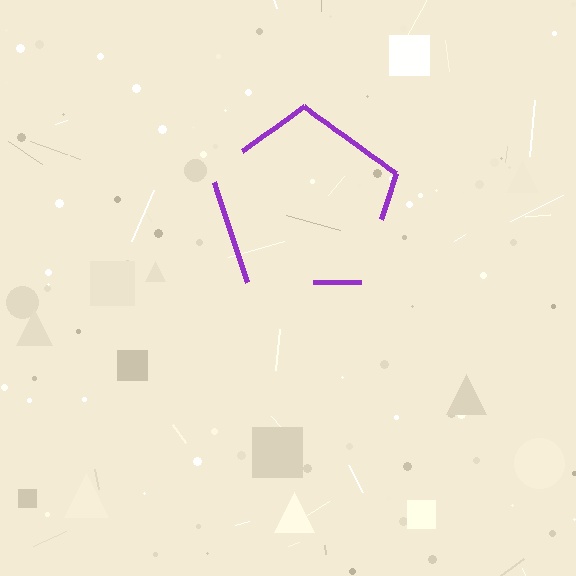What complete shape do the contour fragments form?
The contour fragments form a pentagon.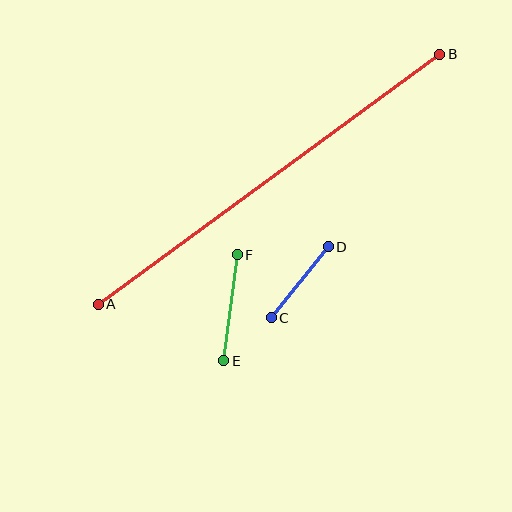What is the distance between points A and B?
The distance is approximately 423 pixels.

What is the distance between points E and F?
The distance is approximately 107 pixels.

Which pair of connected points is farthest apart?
Points A and B are farthest apart.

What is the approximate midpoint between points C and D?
The midpoint is at approximately (300, 282) pixels.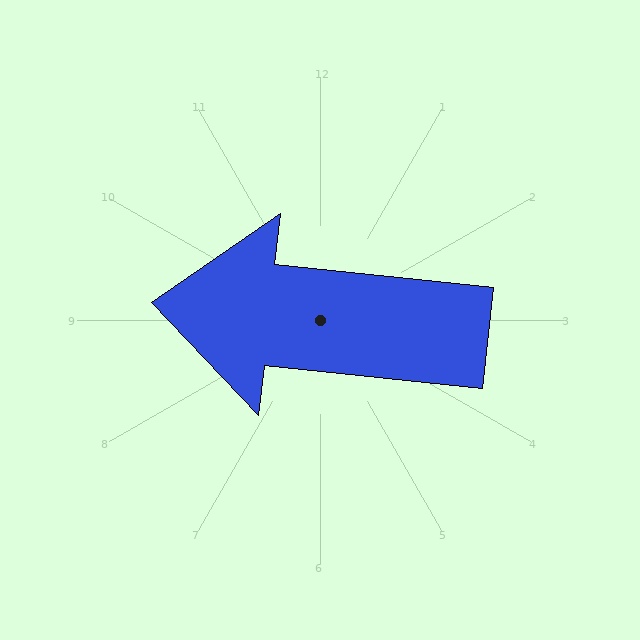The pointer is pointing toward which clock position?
Roughly 9 o'clock.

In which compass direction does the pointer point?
West.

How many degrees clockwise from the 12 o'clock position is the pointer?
Approximately 276 degrees.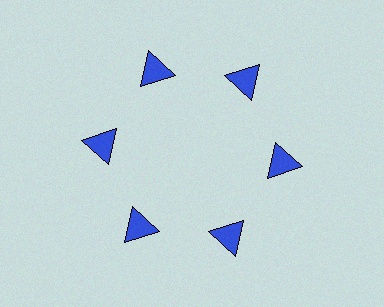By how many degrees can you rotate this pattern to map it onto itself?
The pattern maps onto itself every 60 degrees of rotation.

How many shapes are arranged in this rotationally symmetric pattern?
There are 6 shapes, arranged in 6 groups of 1.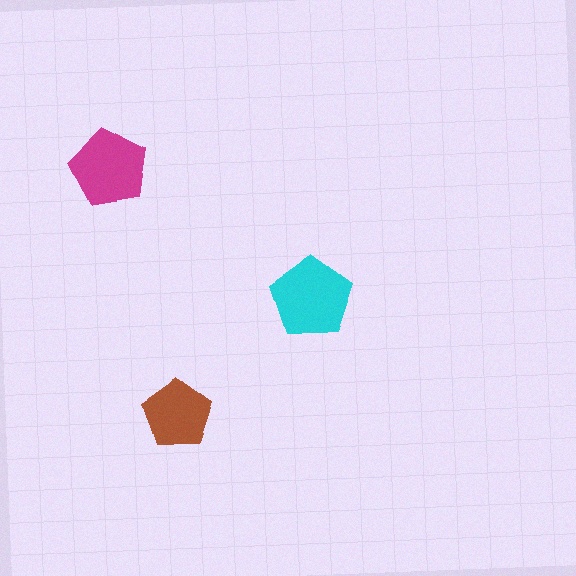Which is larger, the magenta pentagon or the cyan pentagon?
The cyan one.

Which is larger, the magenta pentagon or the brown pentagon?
The magenta one.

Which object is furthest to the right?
The cyan pentagon is rightmost.